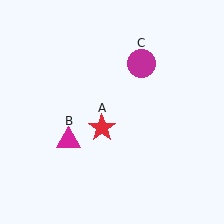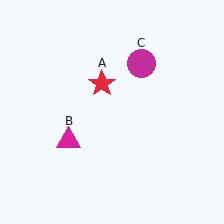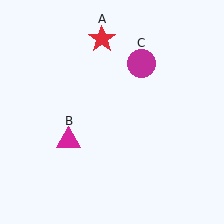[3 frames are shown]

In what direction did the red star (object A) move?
The red star (object A) moved up.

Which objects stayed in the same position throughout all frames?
Magenta triangle (object B) and magenta circle (object C) remained stationary.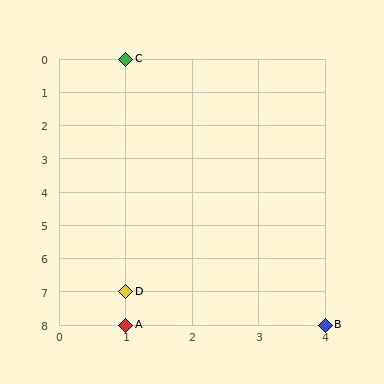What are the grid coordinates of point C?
Point C is at grid coordinates (1, 0).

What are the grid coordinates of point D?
Point D is at grid coordinates (1, 7).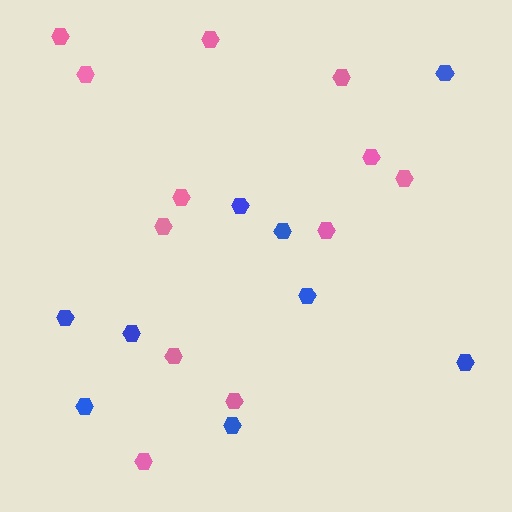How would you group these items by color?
There are 2 groups: one group of pink hexagons (12) and one group of blue hexagons (9).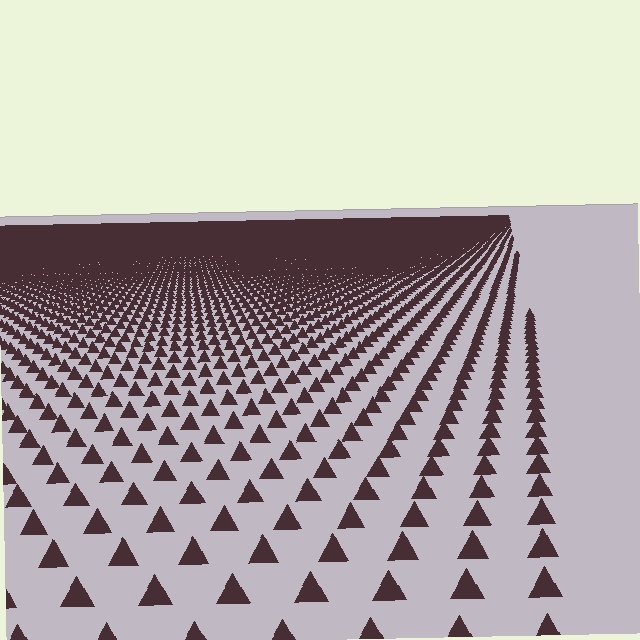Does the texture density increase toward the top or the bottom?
Density increases toward the top.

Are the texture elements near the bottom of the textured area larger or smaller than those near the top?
Larger. Near the bottom, elements are closer to the viewer and appear at a bigger on-screen size.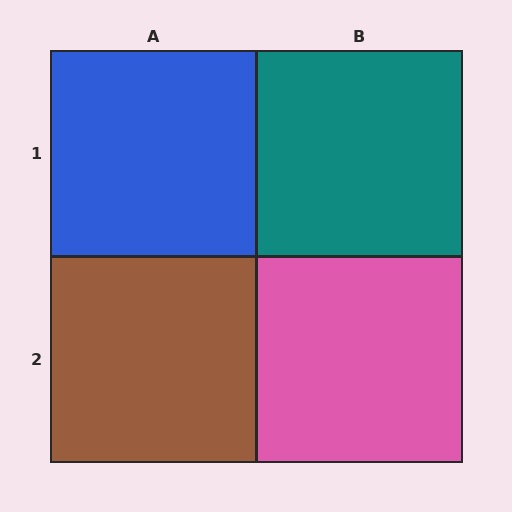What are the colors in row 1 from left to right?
Blue, teal.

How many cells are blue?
1 cell is blue.